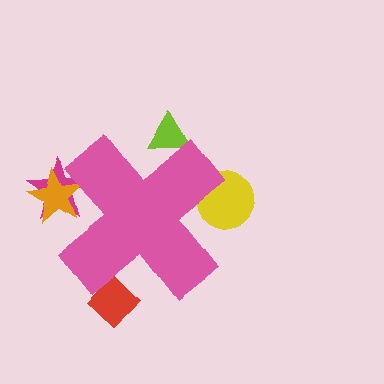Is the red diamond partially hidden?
Yes, the red diamond is partially hidden behind the pink cross.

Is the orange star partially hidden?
Yes, the orange star is partially hidden behind the pink cross.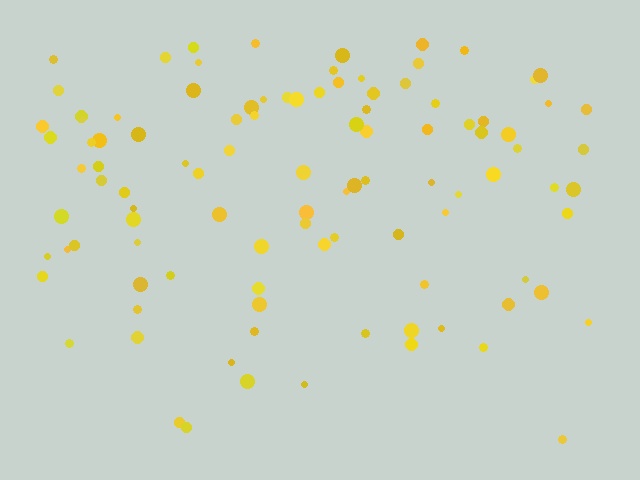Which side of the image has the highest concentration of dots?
The top.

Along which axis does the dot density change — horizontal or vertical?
Vertical.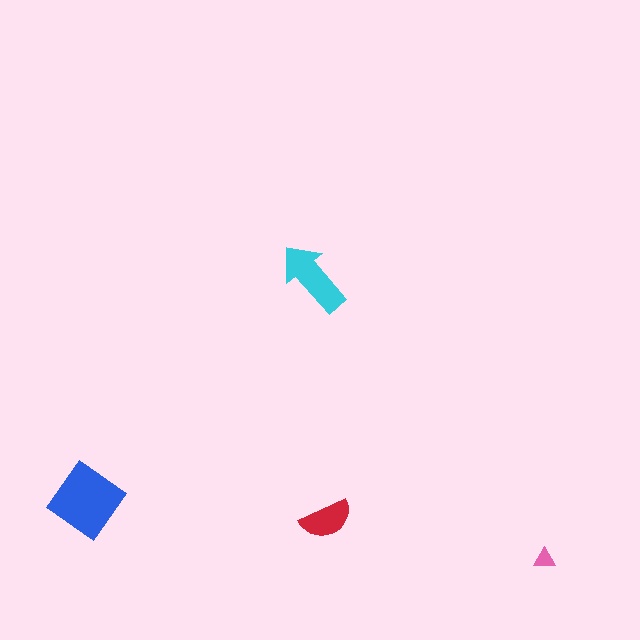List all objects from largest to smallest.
The blue diamond, the cyan arrow, the red semicircle, the pink triangle.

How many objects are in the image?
There are 4 objects in the image.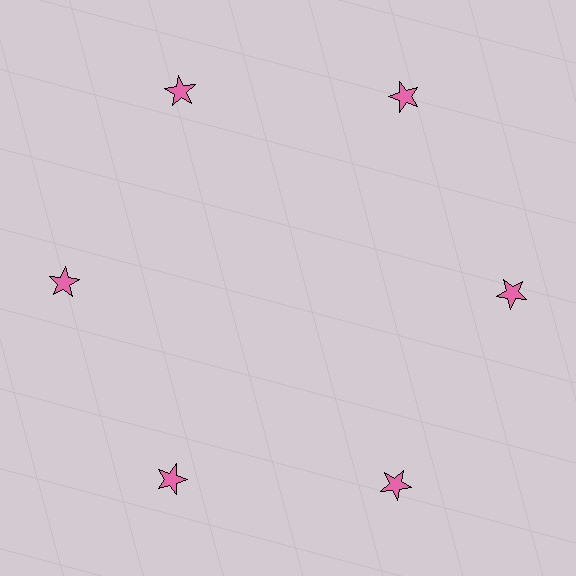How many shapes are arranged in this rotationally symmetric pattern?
There are 6 shapes, arranged in 6 groups of 1.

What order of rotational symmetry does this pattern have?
This pattern has 6-fold rotational symmetry.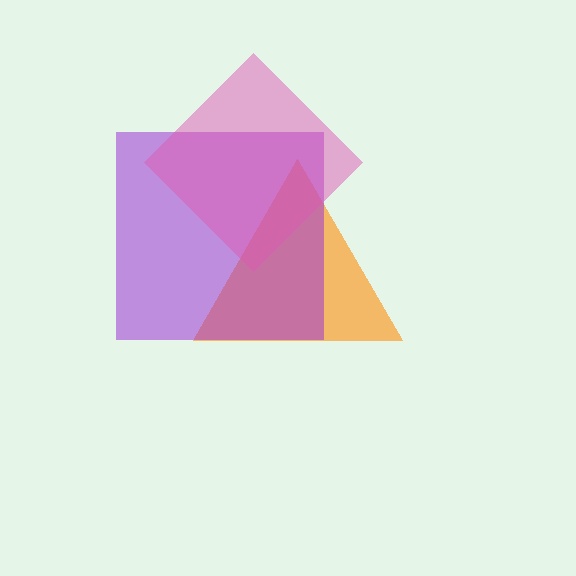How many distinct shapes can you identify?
There are 3 distinct shapes: an orange triangle, a purple square, a pink diamond.